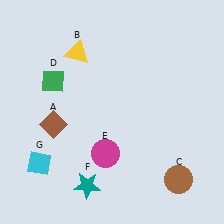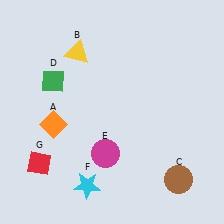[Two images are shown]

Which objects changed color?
A changed from brown to orange. F changed from teal to cyan. G changed from cyan to red.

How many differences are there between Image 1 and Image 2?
There are 3 differences between the two images.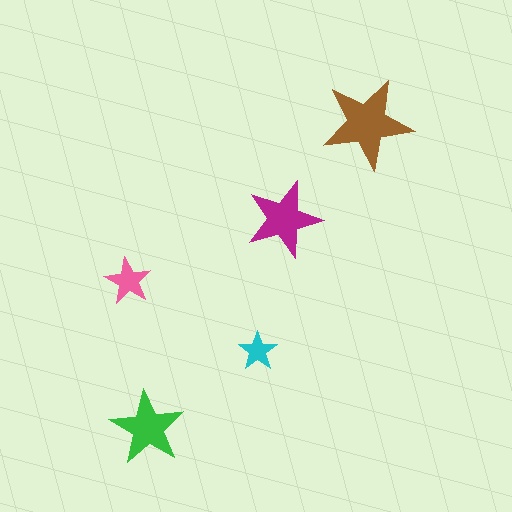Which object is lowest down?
The green star is bottommost.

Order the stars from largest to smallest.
the brown one, the magenta one, the green one, the pink one, the cyan one.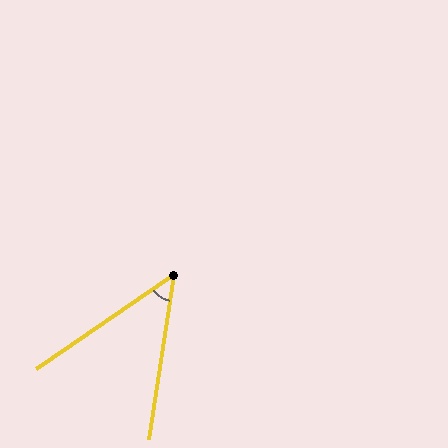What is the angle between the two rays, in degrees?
Approximately 47 degrees.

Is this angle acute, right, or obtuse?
It is acute.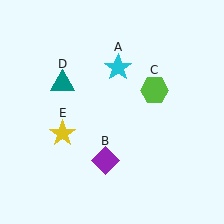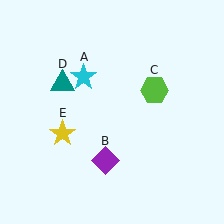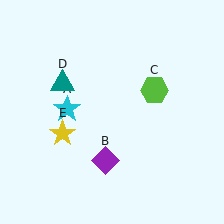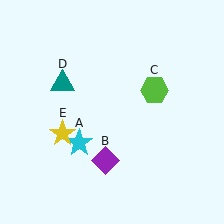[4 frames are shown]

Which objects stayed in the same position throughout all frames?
Purple diamond (object B) and lime hexagon (object C) and teal triangle (object D) and yellow star (object E) remained stationary.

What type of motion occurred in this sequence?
The cyan star (object A) rotated counterclockwise around the center of the scene.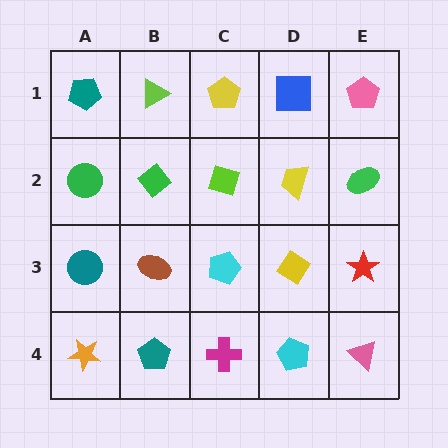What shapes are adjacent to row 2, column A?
A teal pentagon (row 1, column A), a teal circle (row 3, column A), a green diamond (row 2, column B).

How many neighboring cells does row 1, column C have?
3.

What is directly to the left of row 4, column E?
A cyan pentagon.